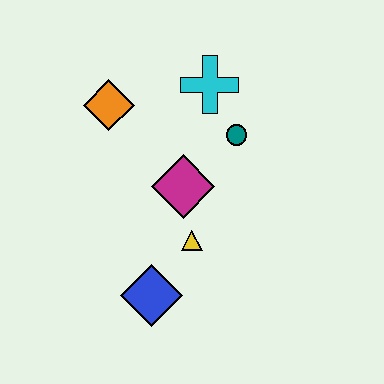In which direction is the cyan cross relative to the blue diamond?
The cyan cross is above the blue diamond.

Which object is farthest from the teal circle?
The blue diamond is farthest from the teal circle.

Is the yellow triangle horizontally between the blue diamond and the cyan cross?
Yes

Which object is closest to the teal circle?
The cyan cross is closest to the teal circle.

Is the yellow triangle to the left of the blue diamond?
No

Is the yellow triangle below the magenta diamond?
Yes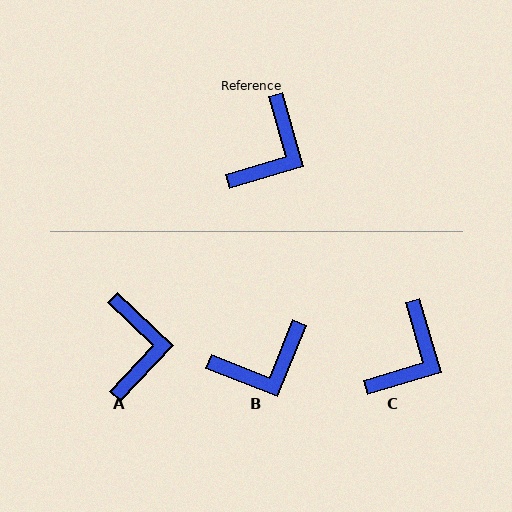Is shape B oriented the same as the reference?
No, it is off by about 38 degrees.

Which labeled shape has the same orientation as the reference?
C.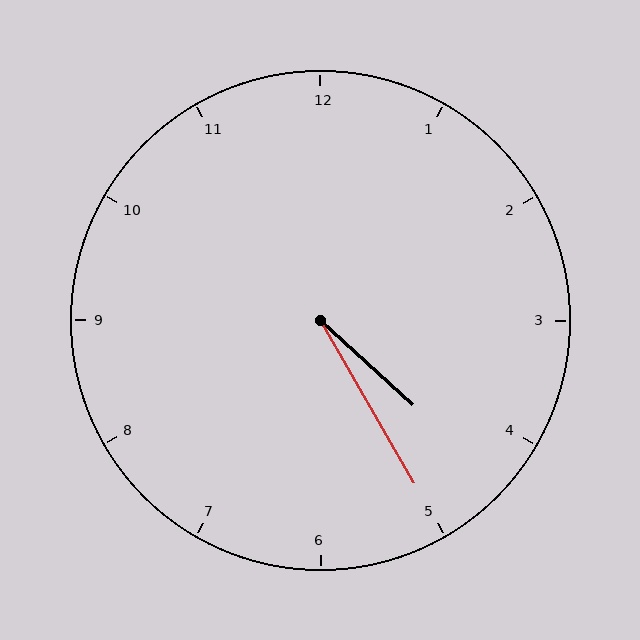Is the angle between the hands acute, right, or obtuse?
It is acute.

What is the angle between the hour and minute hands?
Approximately 18 degrees.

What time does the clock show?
4:25.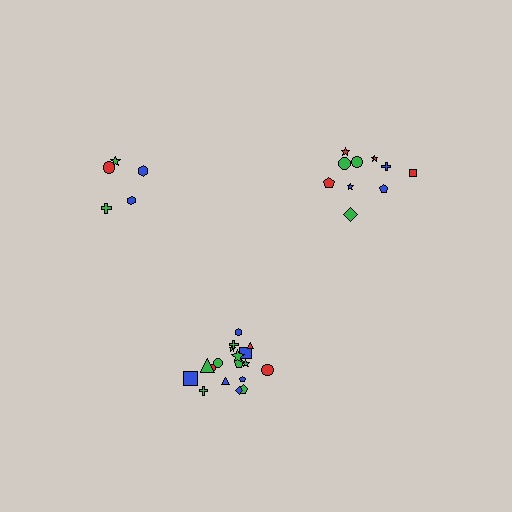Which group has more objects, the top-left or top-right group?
The top-right group.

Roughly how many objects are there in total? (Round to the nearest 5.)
Roughly 35 objects in total.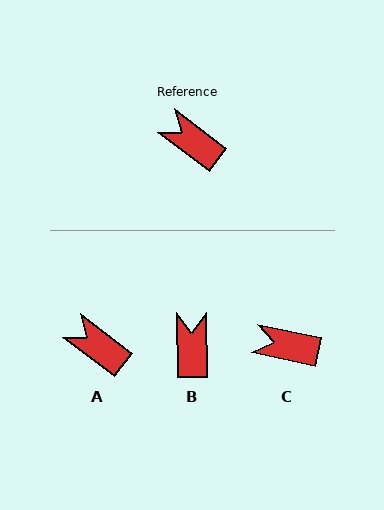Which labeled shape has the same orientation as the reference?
A.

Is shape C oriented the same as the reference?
No, it is off by about 25 degrees.